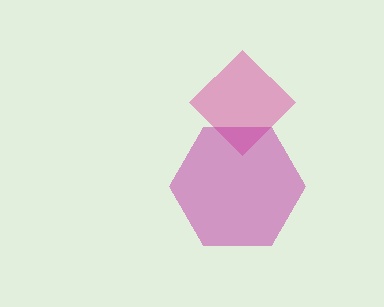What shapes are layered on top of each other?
The layered shapes are: a pink diamond, a magenta hexagon.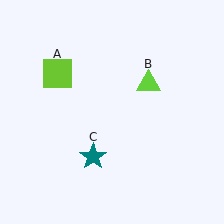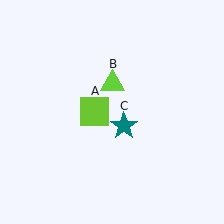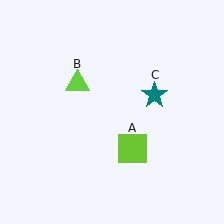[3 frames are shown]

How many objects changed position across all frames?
3 objects changed position: lime square (object A), lime triangle (object B), teal star (object C).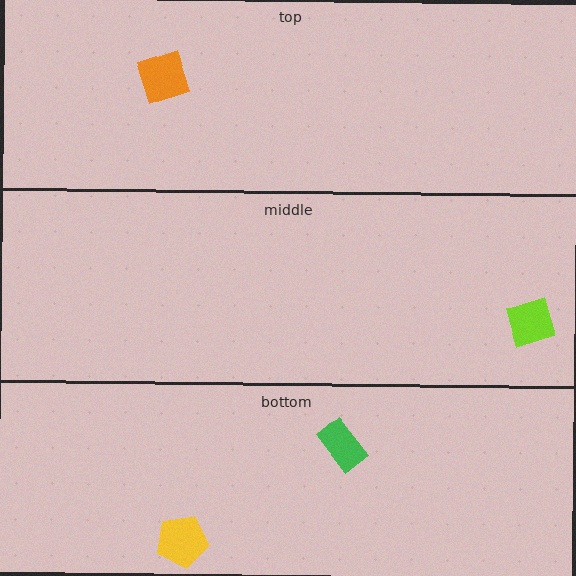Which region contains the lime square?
The middle region.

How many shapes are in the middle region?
1.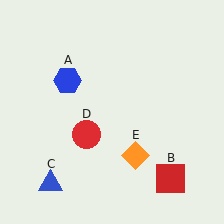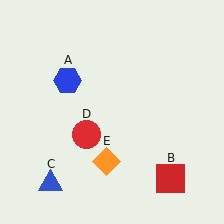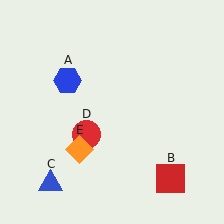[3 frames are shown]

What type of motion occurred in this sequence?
The orange diamond (object E) rotated clockwise around the center of the scene.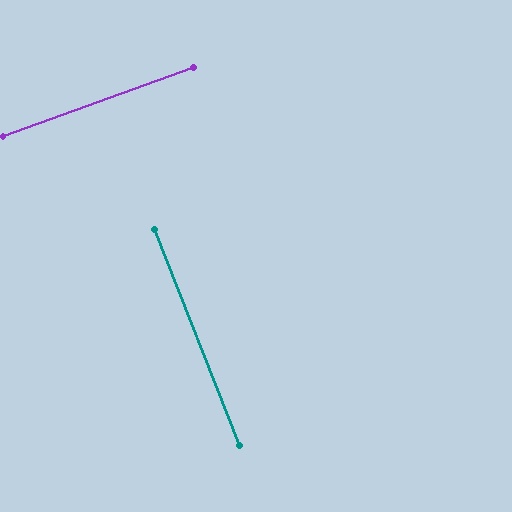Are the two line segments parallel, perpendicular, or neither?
Perpendicular — they meet at approximately 88°.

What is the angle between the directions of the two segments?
Approximately 88 degrees.